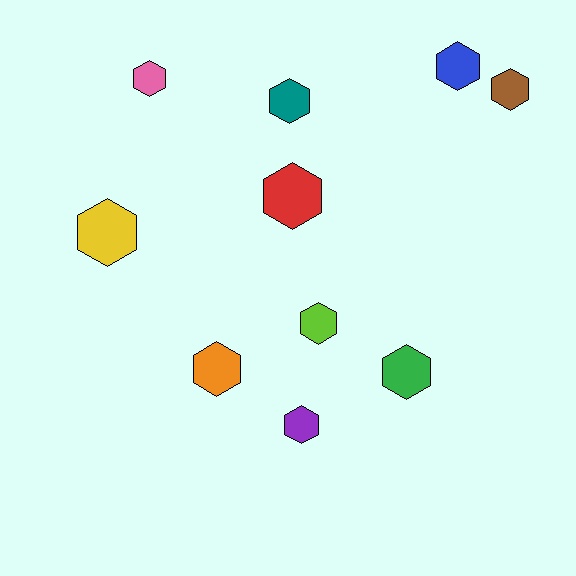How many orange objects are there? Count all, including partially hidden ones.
There is 1 orange object.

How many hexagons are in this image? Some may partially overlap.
There are 10 hexagons.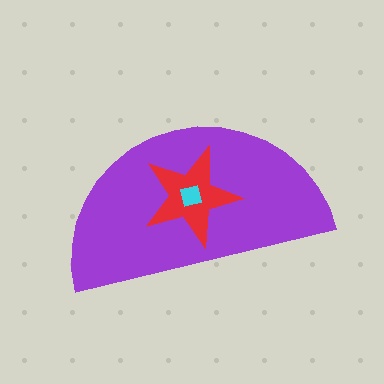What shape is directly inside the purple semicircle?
The red star.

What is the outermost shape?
The purple semicircle.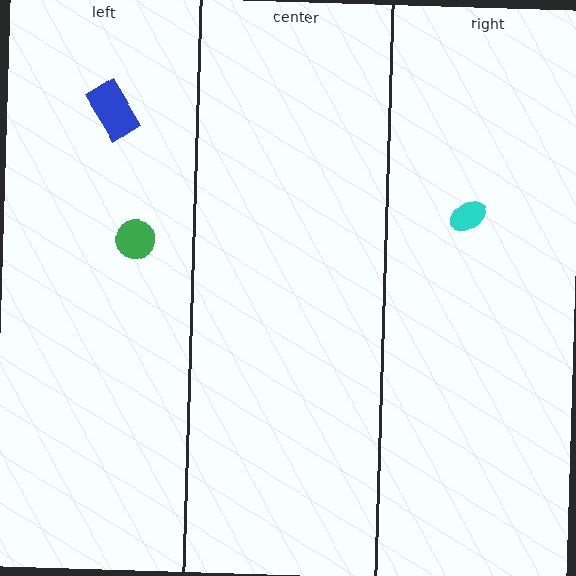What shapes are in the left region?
The blue rectangle, the green circle.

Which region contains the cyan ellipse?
The right region.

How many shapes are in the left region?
2.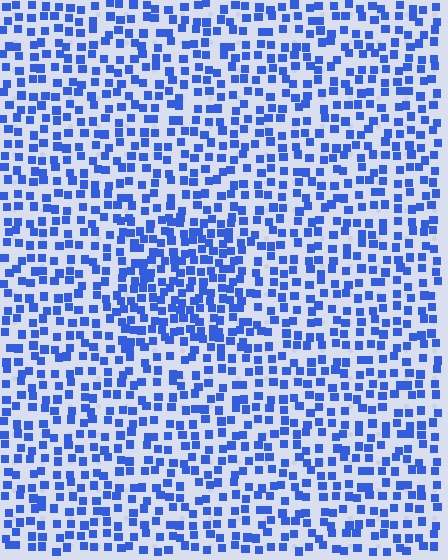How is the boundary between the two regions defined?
The boundary is defined by a change in element density (approximately 1.6x ratio). All elements are the same color, size, and shape.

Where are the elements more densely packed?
The elements are more densely packed inside the rectangle boundary.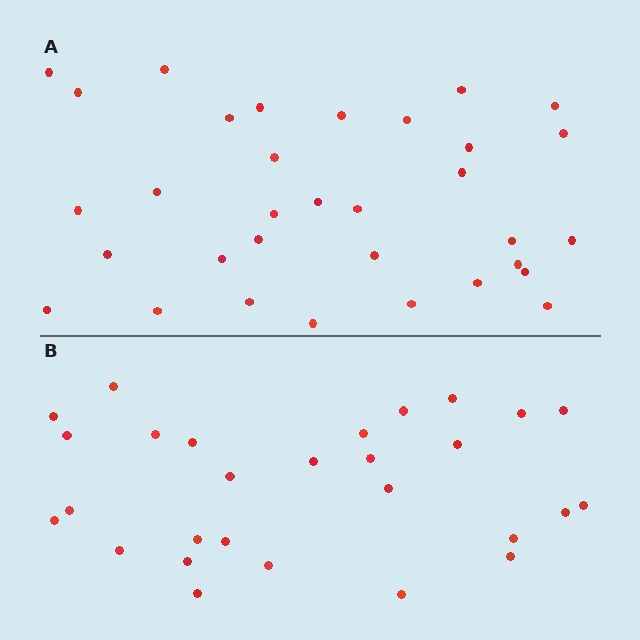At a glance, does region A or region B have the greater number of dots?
Region A (the top region) has more dots.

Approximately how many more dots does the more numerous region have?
Region A has about 5 more dots than region B.